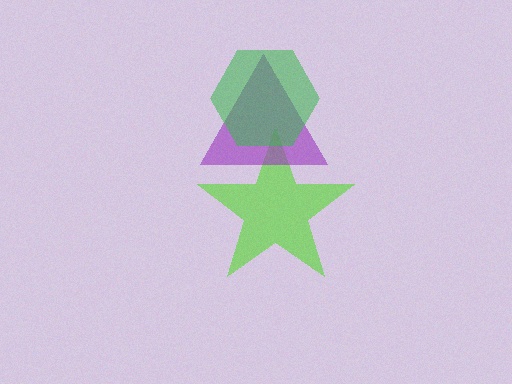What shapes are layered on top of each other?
The layered shapes are: a lime star, a purple triangle, a green hexagon.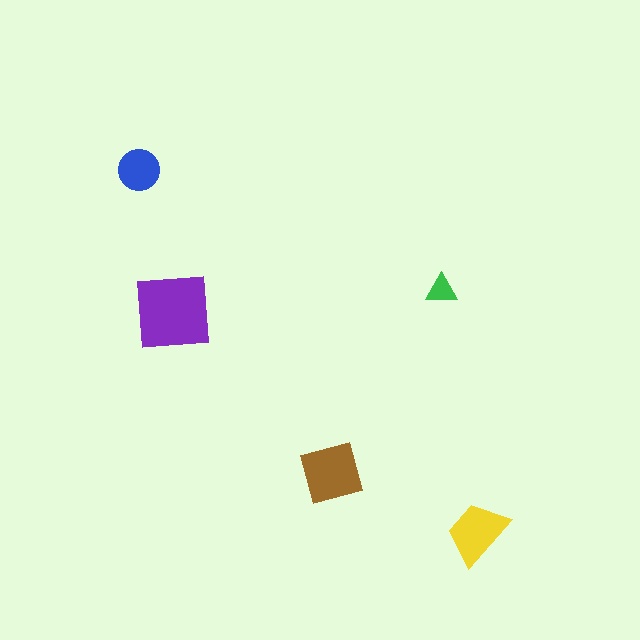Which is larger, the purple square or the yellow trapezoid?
The purple square.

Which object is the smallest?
The green triangle.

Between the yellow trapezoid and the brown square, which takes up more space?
The brown square.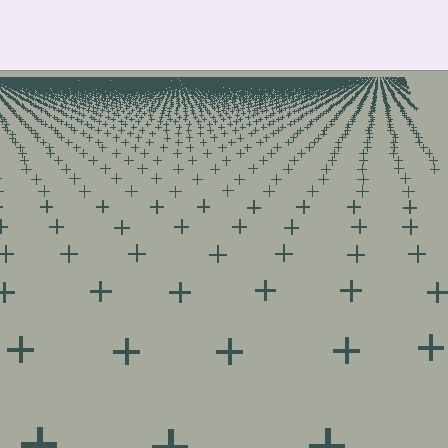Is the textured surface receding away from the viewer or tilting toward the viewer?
The surface is receding away from the viewer. Texture elements get smaller and denser toward the top.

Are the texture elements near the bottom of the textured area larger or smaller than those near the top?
Larger. Near the bottom, elements are closer to the viewer and appear at a bigger on-screen size.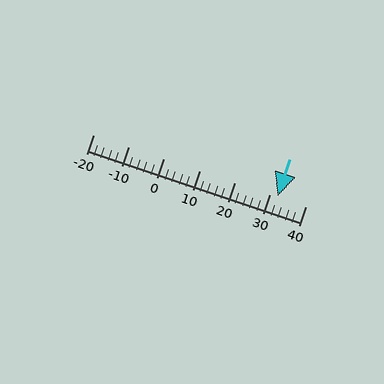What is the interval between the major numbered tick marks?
The major tick marks are spaced 10 units apart.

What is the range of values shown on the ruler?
The ruler shows values from -20 to 40.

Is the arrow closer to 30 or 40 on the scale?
The arrow is closer to 30.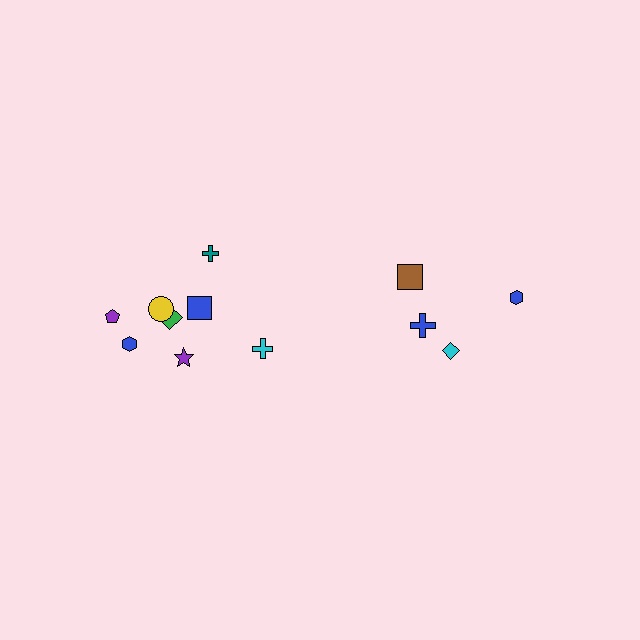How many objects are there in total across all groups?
There are 12 objects.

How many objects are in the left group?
There are 8 objects.